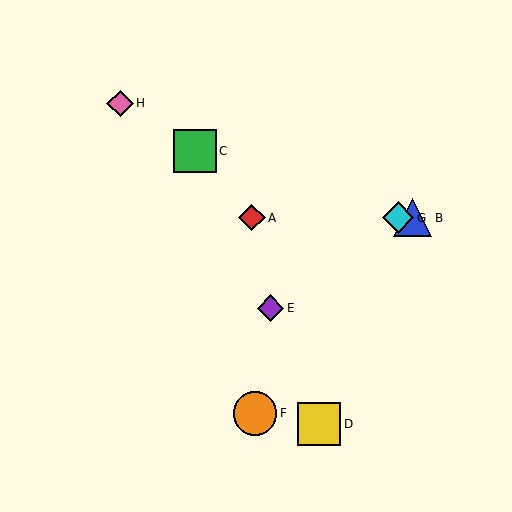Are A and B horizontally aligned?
Yes, both are at y≈218.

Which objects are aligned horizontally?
Objects A, B, G are aligned horizontally.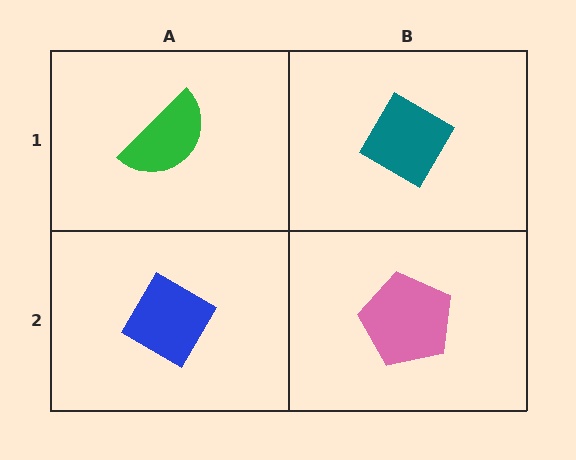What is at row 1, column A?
A green semicircle.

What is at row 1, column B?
A teal diamond.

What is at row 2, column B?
A pink pentagon.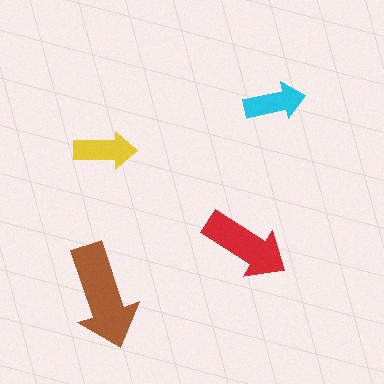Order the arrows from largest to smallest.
the brown one, the red one, the yellow one, the cyan one.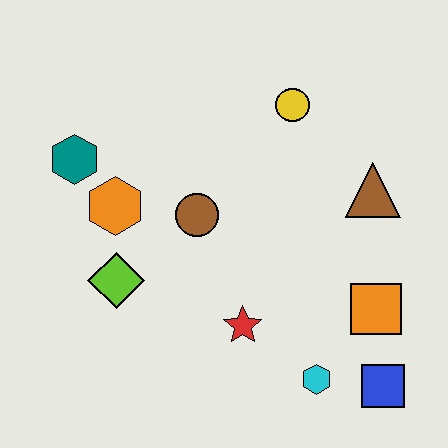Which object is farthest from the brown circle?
The blue square is farthest from the brown circle.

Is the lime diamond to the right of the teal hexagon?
Yes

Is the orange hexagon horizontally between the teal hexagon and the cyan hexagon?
Yes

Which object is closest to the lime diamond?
The orange hexagon is closest to the lime diamond.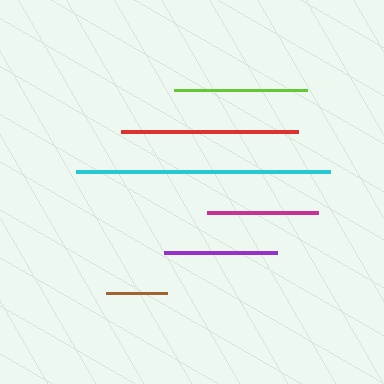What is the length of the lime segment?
The lime segment is approximately 133 pixels long.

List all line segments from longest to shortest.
From longest to shortest: cyan, red, lime, purple, magenta, brown.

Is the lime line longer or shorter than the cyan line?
The cyan line is longer than the lime line.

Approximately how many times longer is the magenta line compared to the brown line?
The magenta line is approximately 1.8 times the length of the brown line.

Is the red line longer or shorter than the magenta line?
The red line is longer than the magenta line.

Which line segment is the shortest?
The brown line is the shortest at approximately 61 pixels.